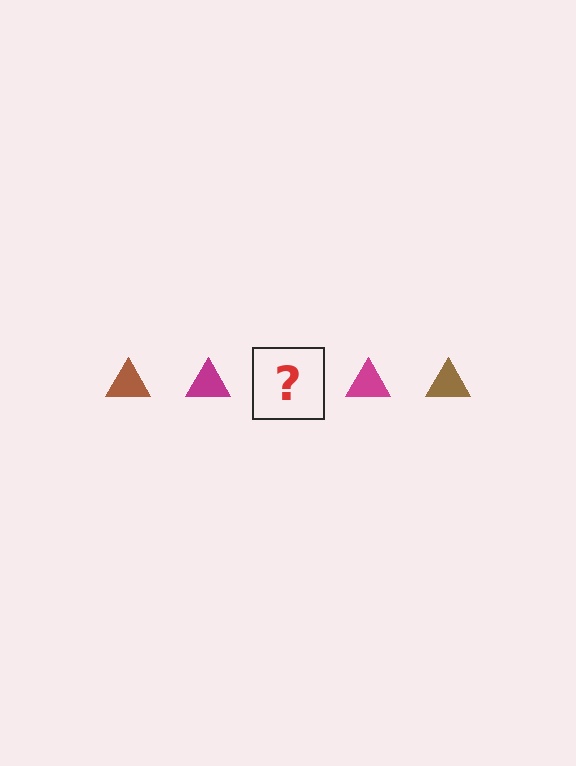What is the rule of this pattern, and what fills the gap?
The rule is that the pattern cycles through brown, magenta triangles. The gap should be filled with a brown triangle.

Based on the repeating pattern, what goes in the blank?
The blank should be a brown triangle.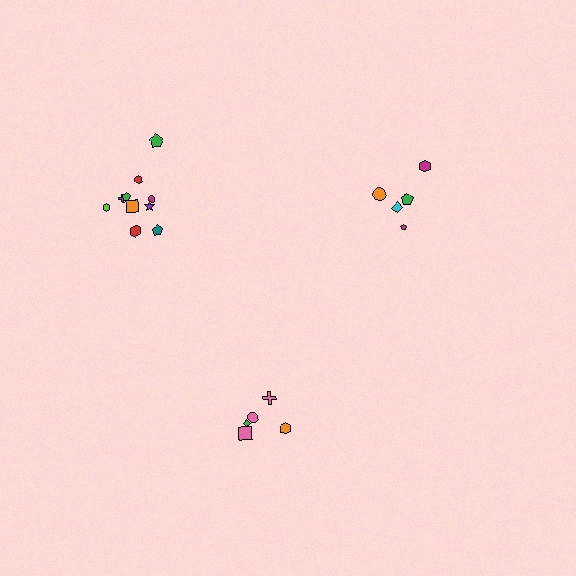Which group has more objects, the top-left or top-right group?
The top-left group.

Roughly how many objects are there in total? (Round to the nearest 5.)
Roughly 20 objects in total.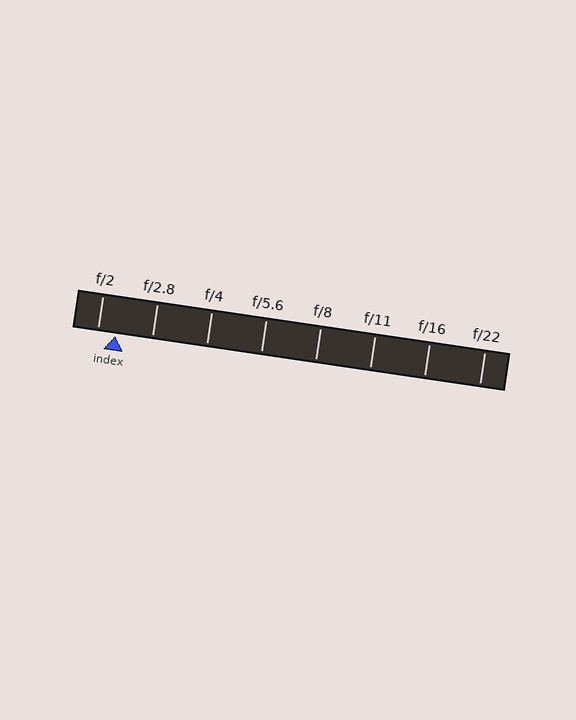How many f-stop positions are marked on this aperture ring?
There are 8 f-stop positions marked.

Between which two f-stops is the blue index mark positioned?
The index mark is between f/2 and f/2.8.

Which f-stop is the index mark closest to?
The index mark is closest to f/2.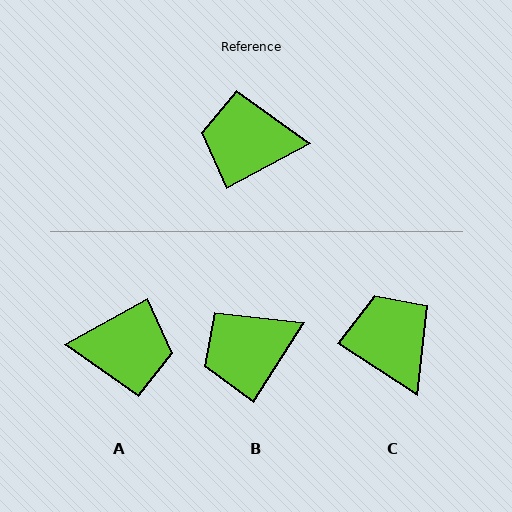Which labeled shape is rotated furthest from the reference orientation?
A, about 179 degrees away.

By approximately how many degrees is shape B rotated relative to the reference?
Approximately 30 degrees counter-clockwise.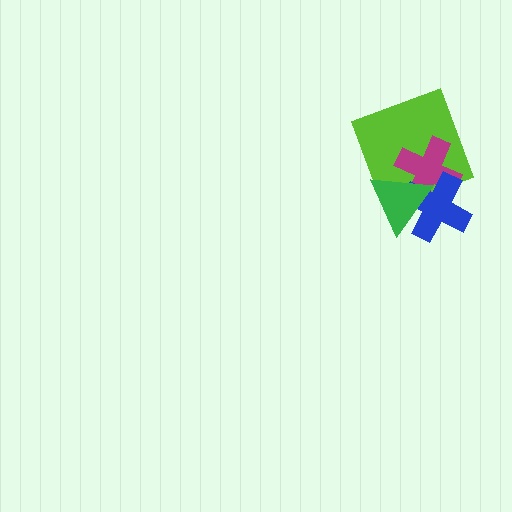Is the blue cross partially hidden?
Yes, it is partially covered by another shape.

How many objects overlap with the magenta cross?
3 objects overlap with the magenta cross.